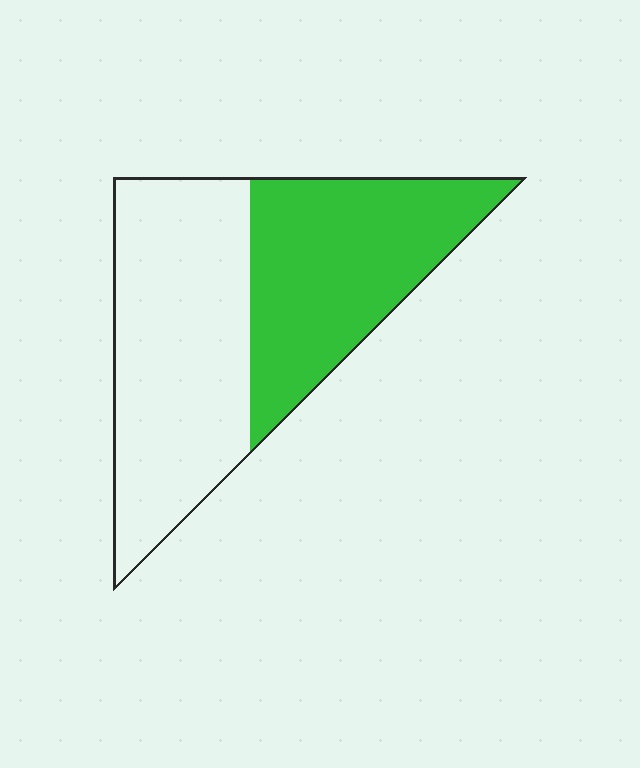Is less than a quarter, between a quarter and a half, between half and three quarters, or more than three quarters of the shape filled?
Between a quarter and a half.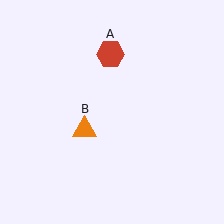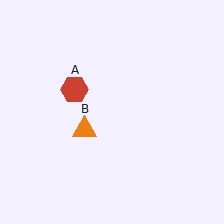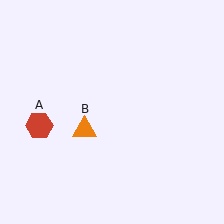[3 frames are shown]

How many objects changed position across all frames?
1 object changed position: red hexagon (object A).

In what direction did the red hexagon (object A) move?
The red hexagon (object A) moved down and to the left.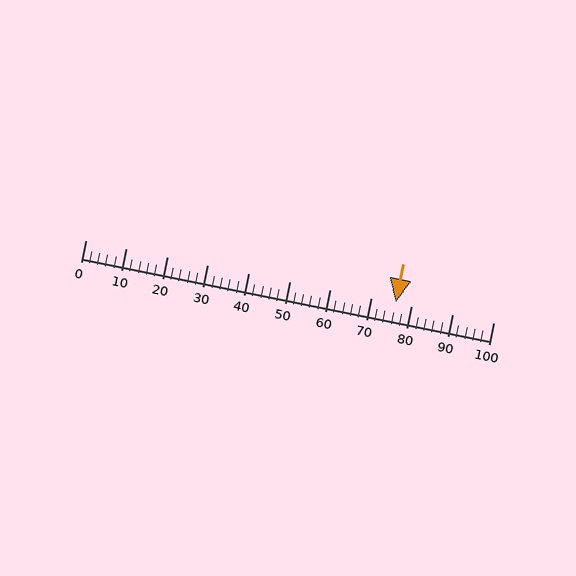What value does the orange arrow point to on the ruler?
The orange arrow points to approximately 76.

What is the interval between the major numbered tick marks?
The major tick marks are spaced 10 units apart.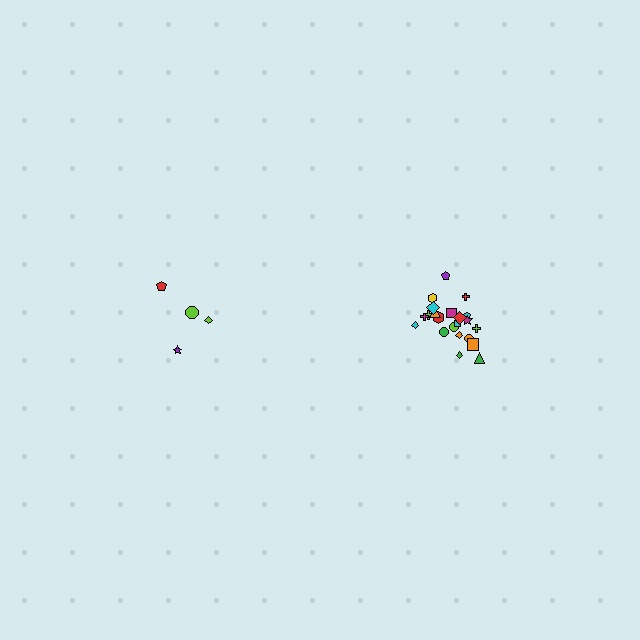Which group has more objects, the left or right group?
The right group.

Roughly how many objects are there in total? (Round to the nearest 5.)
Roughly 25 objects in total.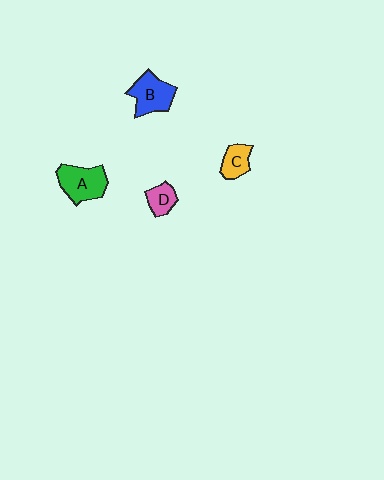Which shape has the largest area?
Shape A (green).